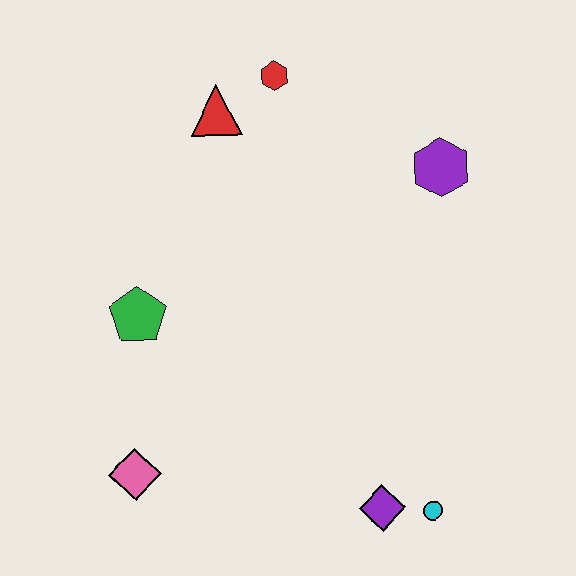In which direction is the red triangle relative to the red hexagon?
The red triangle is to the left of the red hexagon.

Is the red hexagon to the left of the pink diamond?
No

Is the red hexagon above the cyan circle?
Yes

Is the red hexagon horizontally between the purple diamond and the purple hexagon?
No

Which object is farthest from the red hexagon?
The cyan circle is farthest from the red hexagon.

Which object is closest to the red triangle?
The red hexagon is closest to the red triangle.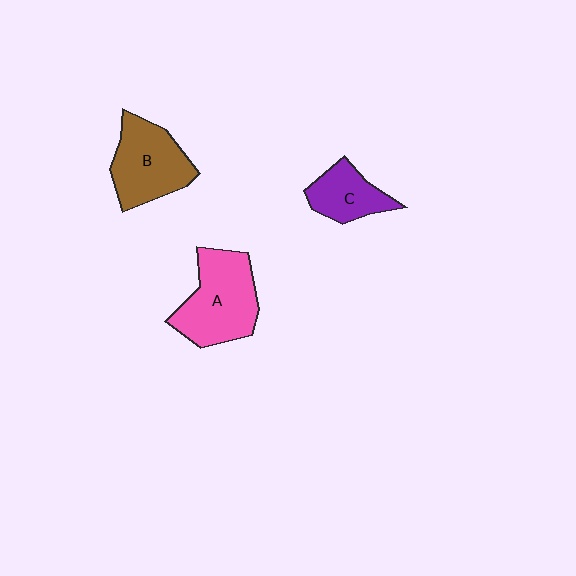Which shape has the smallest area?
Shape C (purple).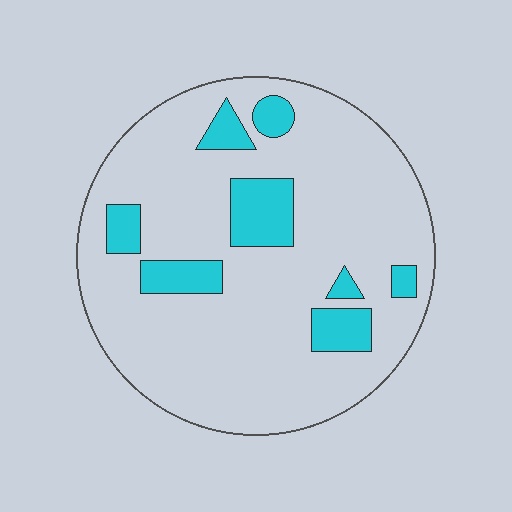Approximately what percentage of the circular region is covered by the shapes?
Approximately 15%.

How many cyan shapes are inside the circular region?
8.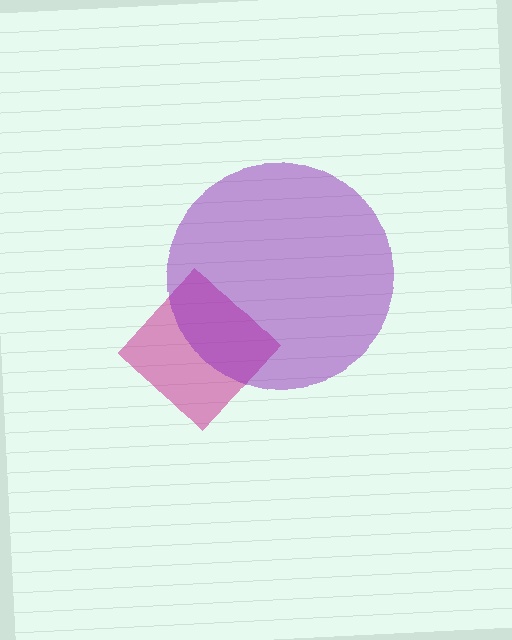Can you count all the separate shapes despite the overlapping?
Yes, there are 2 separate shapes.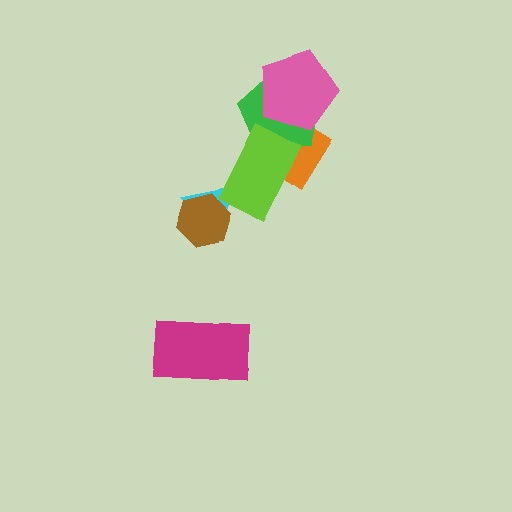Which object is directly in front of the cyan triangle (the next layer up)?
The brown hexagon is directly in front of the cyan triangle.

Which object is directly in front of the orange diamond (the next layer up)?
The green pentagon is directly in front of the orange diamond.